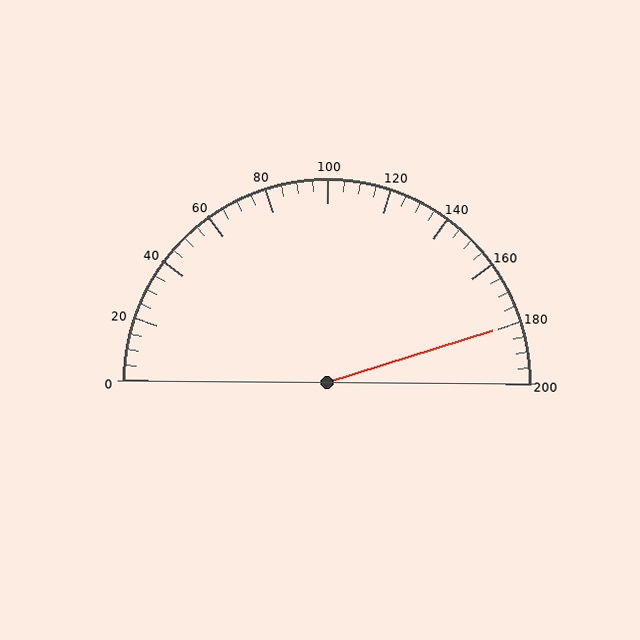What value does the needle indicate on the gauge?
The needle indicates approximately 180.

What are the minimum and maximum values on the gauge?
The gauge ranges from 0 to 200.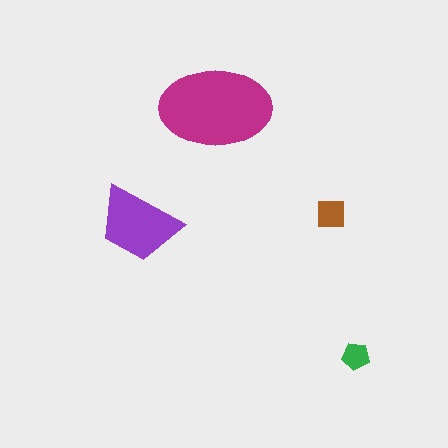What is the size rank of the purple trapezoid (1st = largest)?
2nd.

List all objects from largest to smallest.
The magenta ellipse, the purple trapezoid, the brown square, the green pentagon.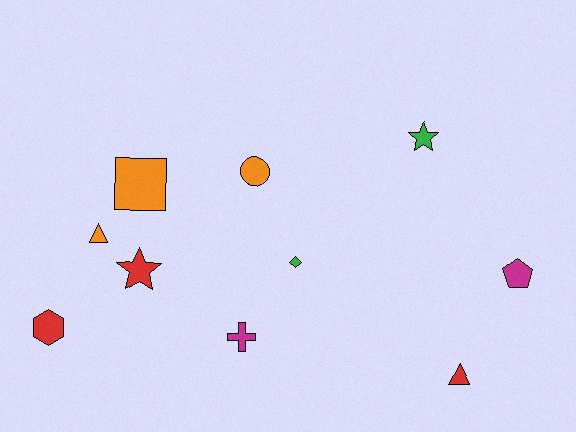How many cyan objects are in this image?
There are no cyan objects.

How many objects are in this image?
There are 10 objects.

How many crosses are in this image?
There is 1 cross.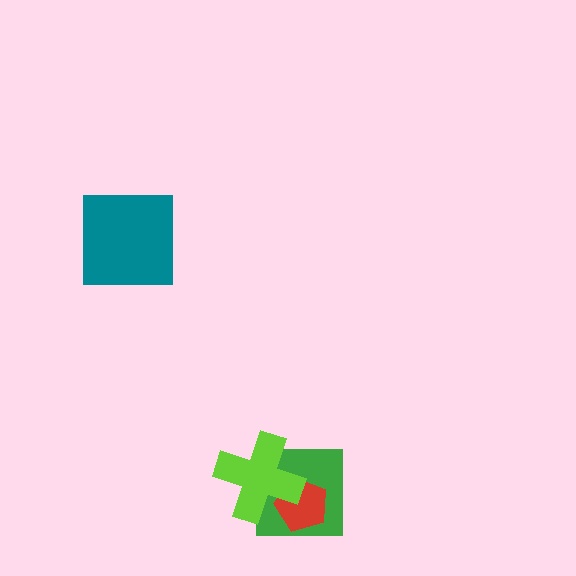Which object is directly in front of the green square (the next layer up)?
The red pentagon is directly in front of the green square.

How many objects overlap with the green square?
2 objects overlap with the green square.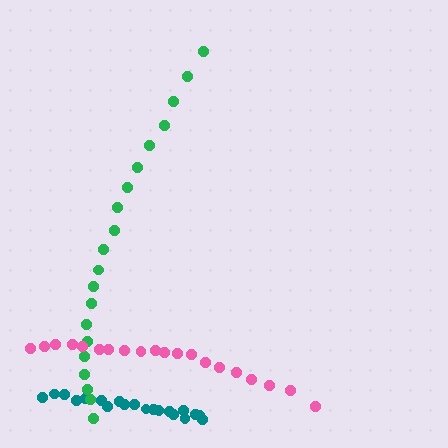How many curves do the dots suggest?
There are 3 distinct paths.